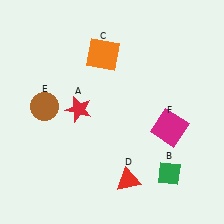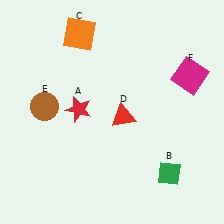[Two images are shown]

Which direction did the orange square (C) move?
The orange square (C) moved left.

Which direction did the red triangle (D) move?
The red triangle (D) moved up.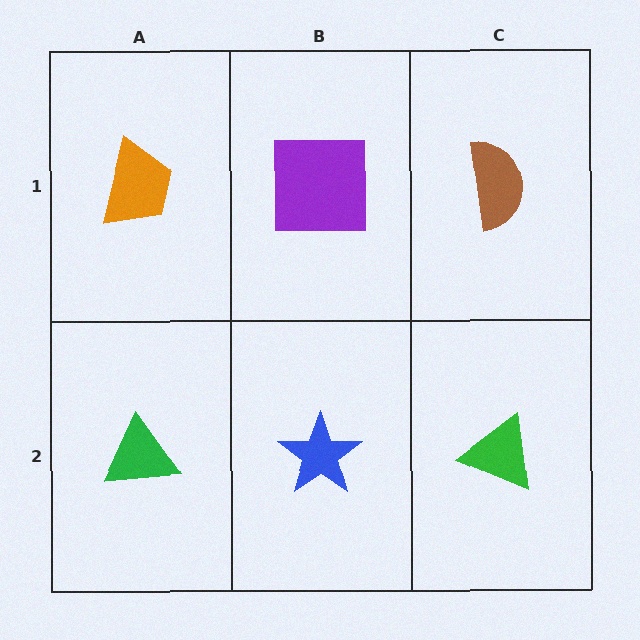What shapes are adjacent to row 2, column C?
A brown semicircle (row 1, column C), a blue star (row 2, column B).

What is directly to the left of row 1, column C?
A purple square.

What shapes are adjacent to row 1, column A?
A green triangle (row 2, column A), a purple square (row 1, column B).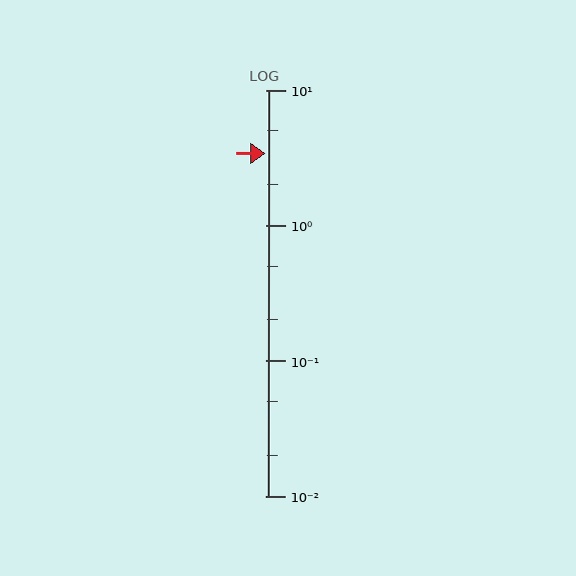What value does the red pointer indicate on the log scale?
The pointer indicates approximately 3.4.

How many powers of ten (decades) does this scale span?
The scale spans 3 decades, from 0.01 to 10.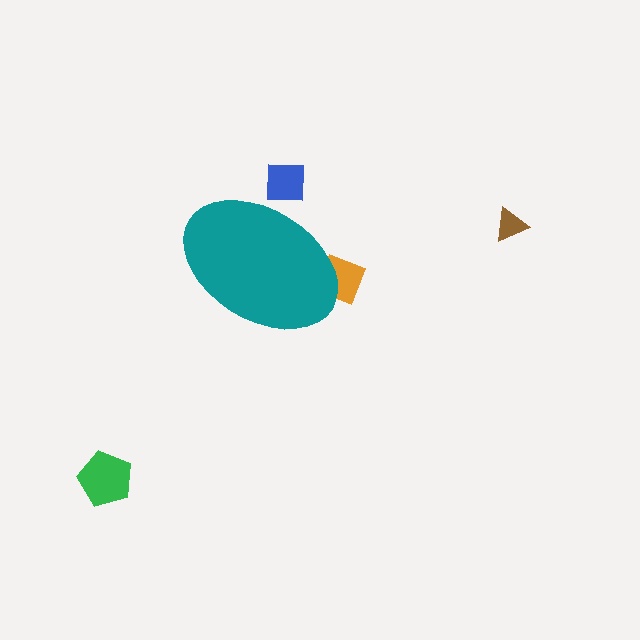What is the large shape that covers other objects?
A teal ellipse.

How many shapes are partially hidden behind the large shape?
2 shapes are partially hidden.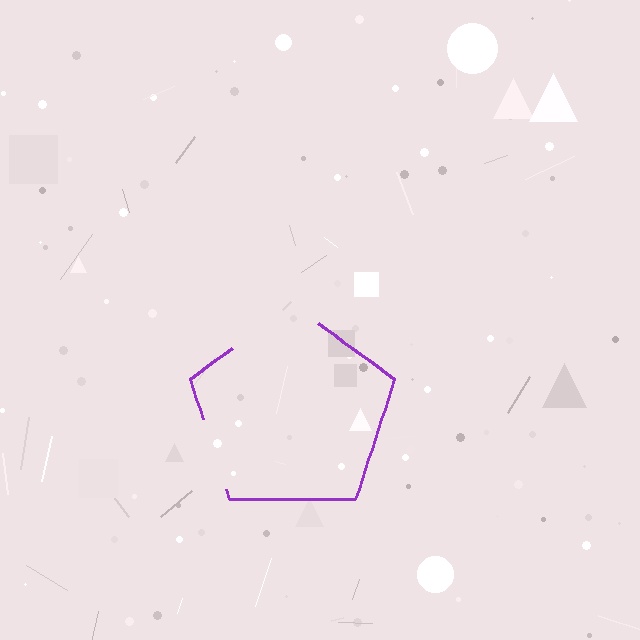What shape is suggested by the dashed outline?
The dashed outline suggests a pentagon.